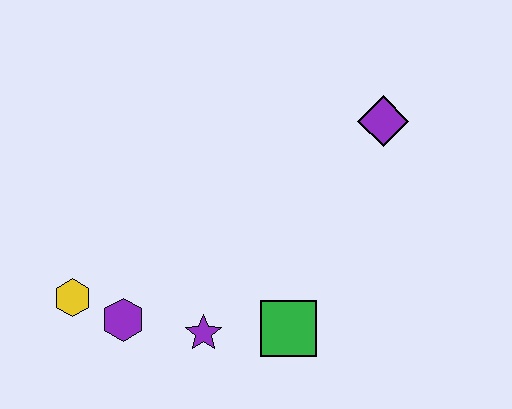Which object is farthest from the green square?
The purple diamond is farthest from the green square.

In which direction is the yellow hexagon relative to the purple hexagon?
The yellow hexagon is to the left of the purple hexagon.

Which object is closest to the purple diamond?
The green square is closest to the purple diamond.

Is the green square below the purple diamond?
Yes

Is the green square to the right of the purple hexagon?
Yes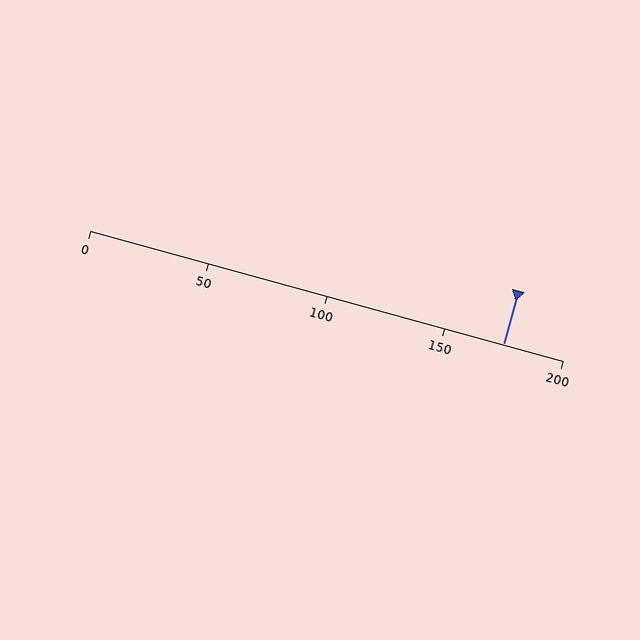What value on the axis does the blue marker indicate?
The marker indicates approximately 175.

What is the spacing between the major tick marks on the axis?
The major ticks are spaced 50 apart.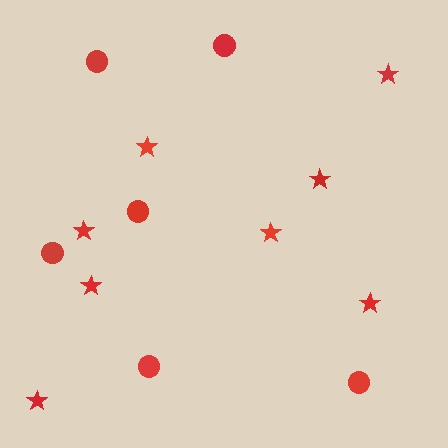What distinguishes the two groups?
There are 2 groups: one group of circles (6) and one group of stars (8).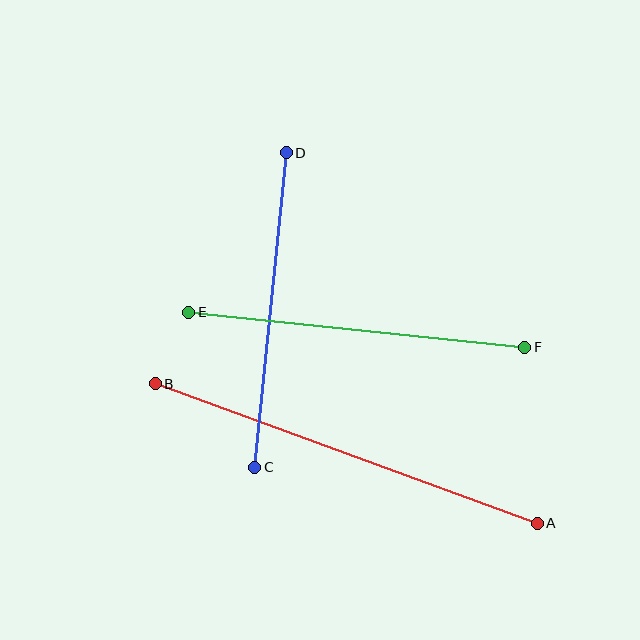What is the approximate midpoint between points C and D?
The midpoint is at approximately (270, 310) pixels.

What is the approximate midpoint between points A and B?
The midpoint is at approximately (346, 454) pixels.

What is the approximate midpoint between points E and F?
The midpoint is at approximately (357, 330) pixels.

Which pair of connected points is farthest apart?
Points A and B are farthest apart.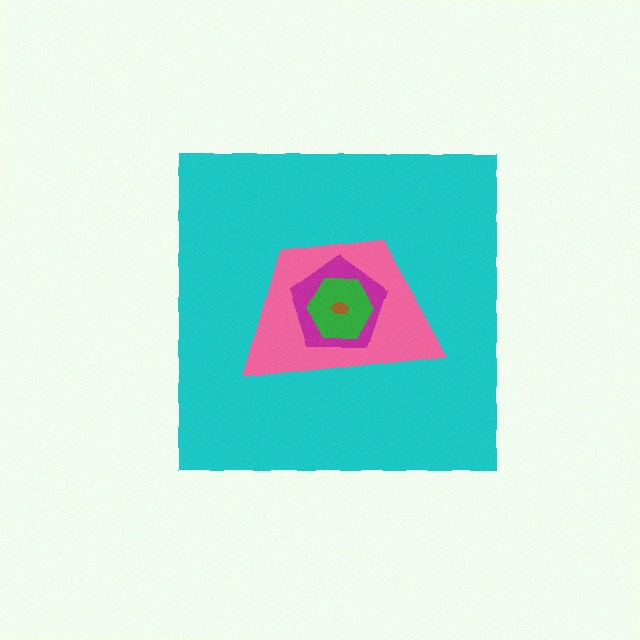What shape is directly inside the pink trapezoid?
The magenta pentagon.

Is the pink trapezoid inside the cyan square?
Yes.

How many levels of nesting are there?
5.